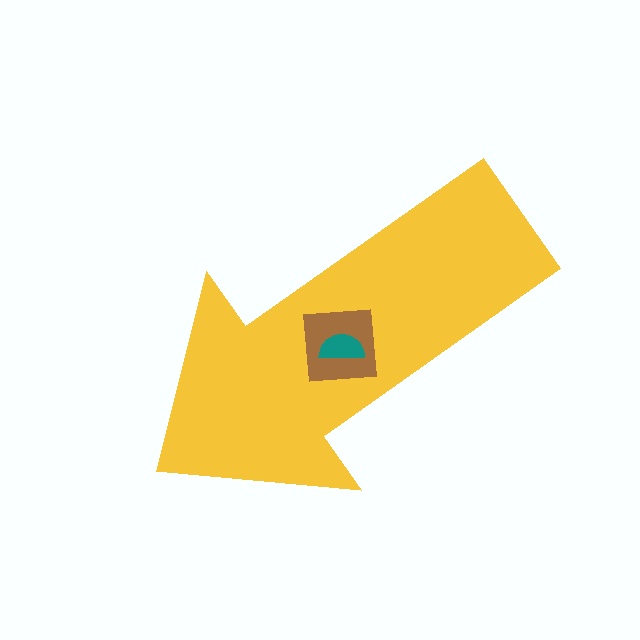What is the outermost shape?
The yellow arrow.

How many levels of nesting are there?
3.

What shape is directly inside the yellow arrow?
The brown square.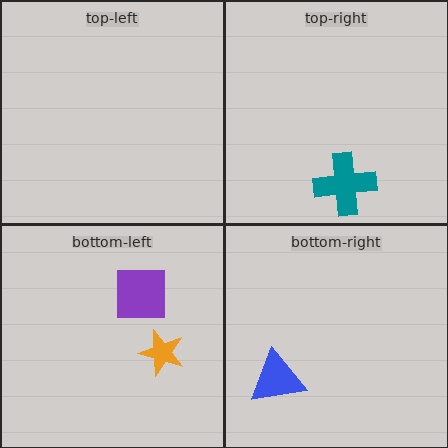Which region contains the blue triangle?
The bottom-right region.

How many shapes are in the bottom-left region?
2.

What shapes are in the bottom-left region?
The purple square, the orange star.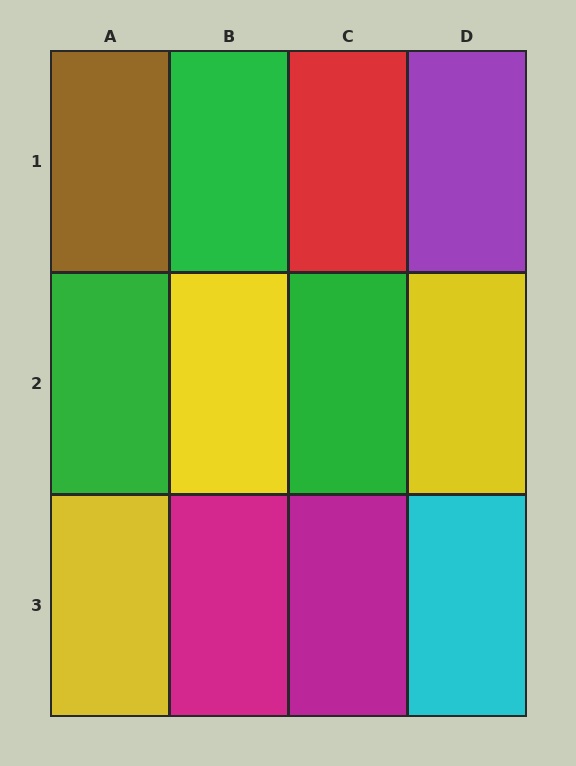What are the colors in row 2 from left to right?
Green, yellow, green, yellow.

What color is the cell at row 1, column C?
Red.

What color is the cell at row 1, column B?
Green.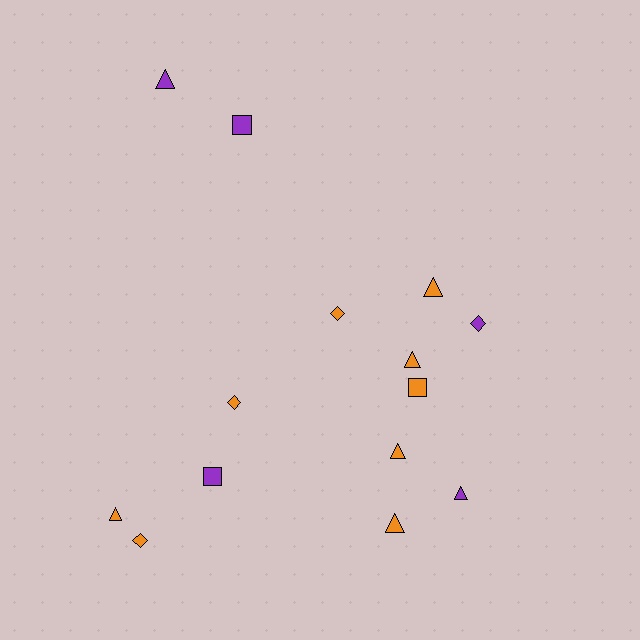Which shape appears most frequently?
Triangle, with 7 objects.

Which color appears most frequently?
Orange, with 9 objects.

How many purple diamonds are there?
There is 1 purple diamond.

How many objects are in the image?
There are 14 objects.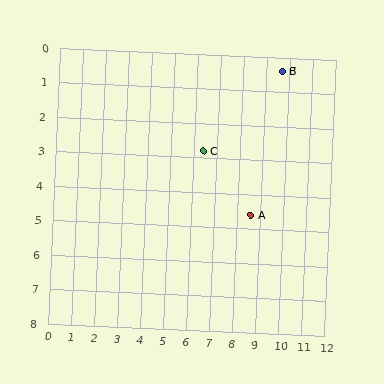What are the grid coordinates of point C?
Point C is at approximately (6.4, 2.8).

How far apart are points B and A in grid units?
Points B and A are about 4.3 grid units apart.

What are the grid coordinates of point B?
Point B is at approximately (9.7, 0.4).